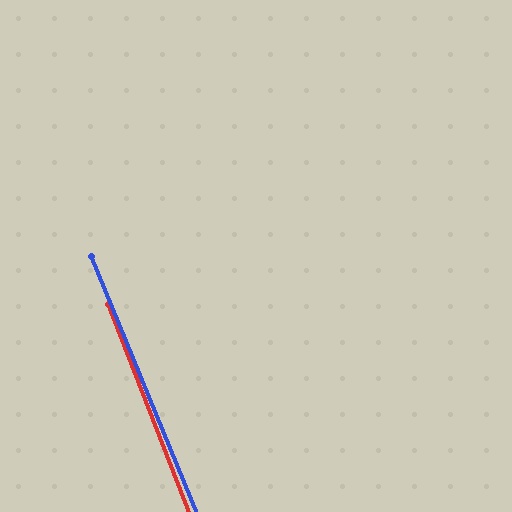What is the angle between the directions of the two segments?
Approximately 1 degree.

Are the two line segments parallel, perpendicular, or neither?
Parallel — their directions differ by only 1.2°.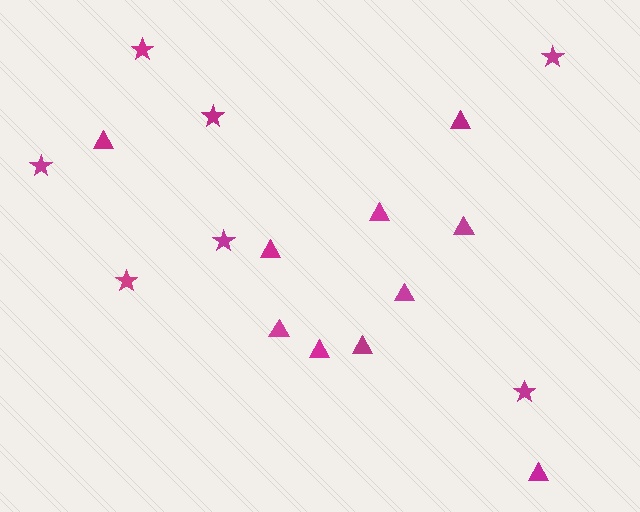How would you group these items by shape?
There are 2 groups: one group of stars (7) and one group of triangles (10).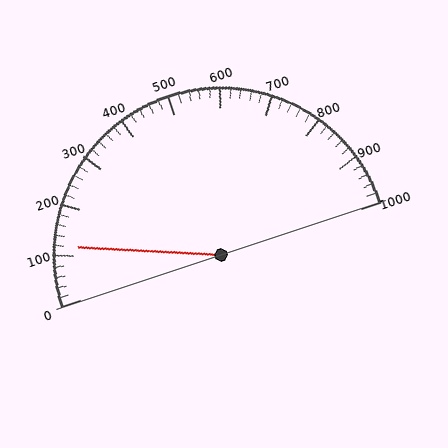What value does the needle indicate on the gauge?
The needle indicates approximately 120.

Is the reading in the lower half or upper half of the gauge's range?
The reading is in the lower half of the range (0 to 1000).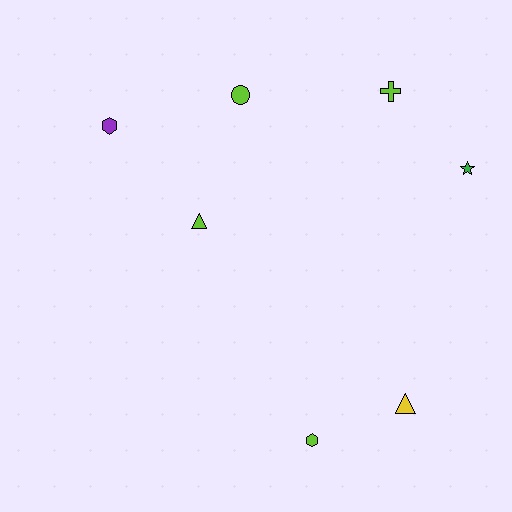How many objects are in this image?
There are 7 objects.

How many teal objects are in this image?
There are no teal objects.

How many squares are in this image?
There are no squares.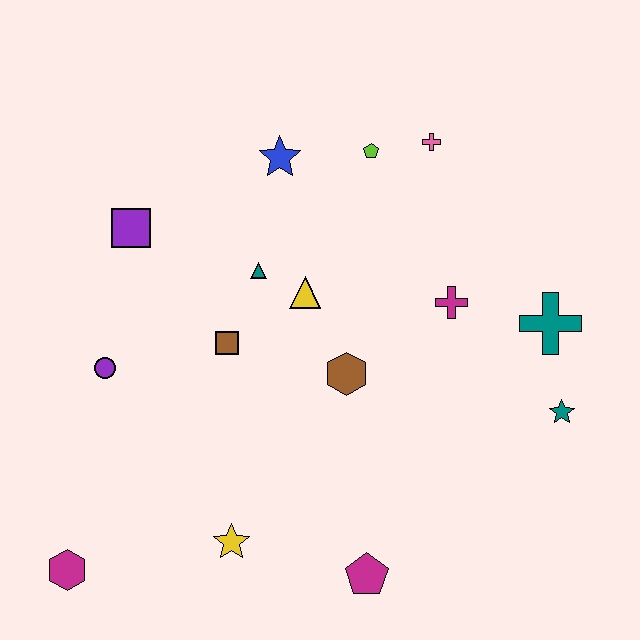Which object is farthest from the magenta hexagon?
The pink cross is farthest from the magenta hexagon.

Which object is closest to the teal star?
The teal cross is closest to the teal star.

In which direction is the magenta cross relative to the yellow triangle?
The magenta cross is to the right of the yellow triangle.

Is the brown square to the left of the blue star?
Yes